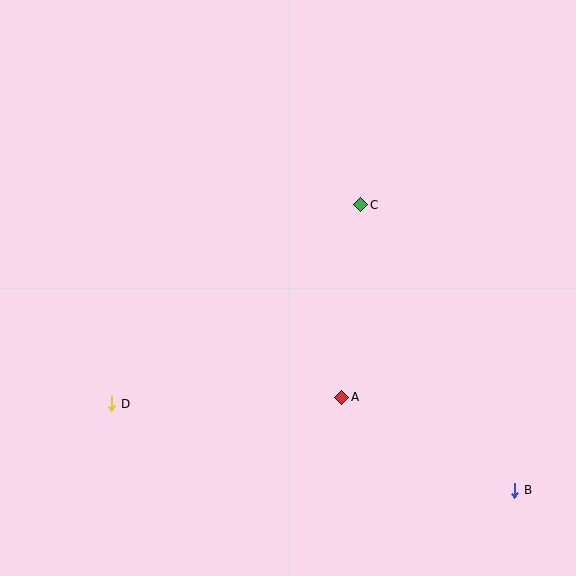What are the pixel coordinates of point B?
Point B is at (515, 490).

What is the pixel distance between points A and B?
The distance between A and B is 196 pixels.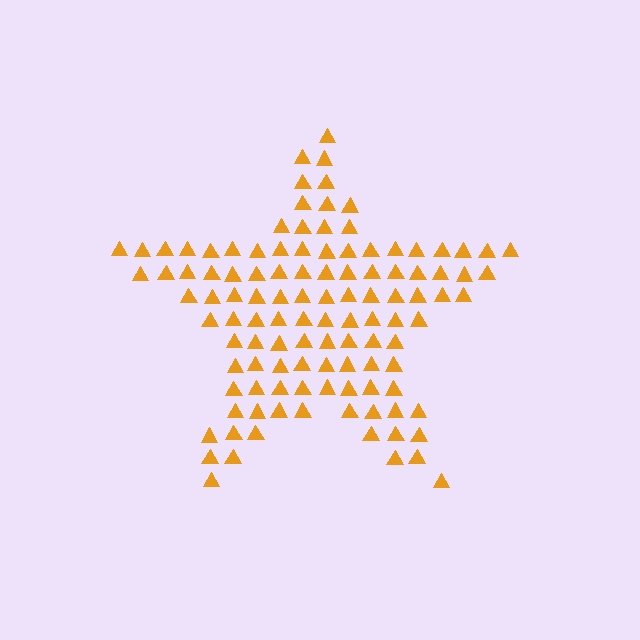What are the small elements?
The small elements are triangles.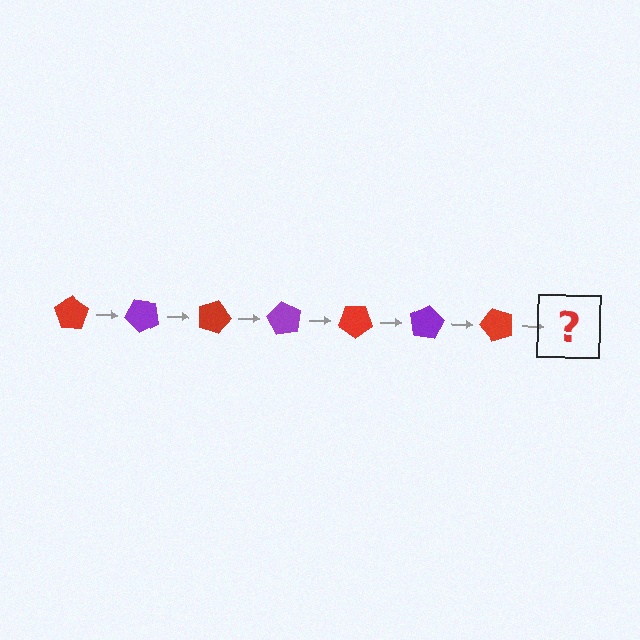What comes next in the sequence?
The next element should be a purple pentagon, rotated 315 degrees from the start.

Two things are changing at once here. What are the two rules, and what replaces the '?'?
The two rules are that it rotates 45 degrees each step and the color cycles through red and purple. The '?' should be a purple pentagon, rotated 315 degrees from the start.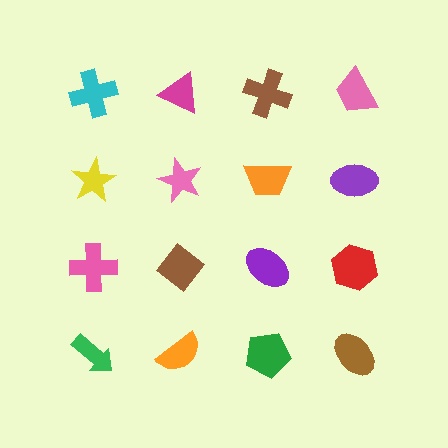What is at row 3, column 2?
A brown diamond.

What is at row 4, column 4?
A brown ellipse.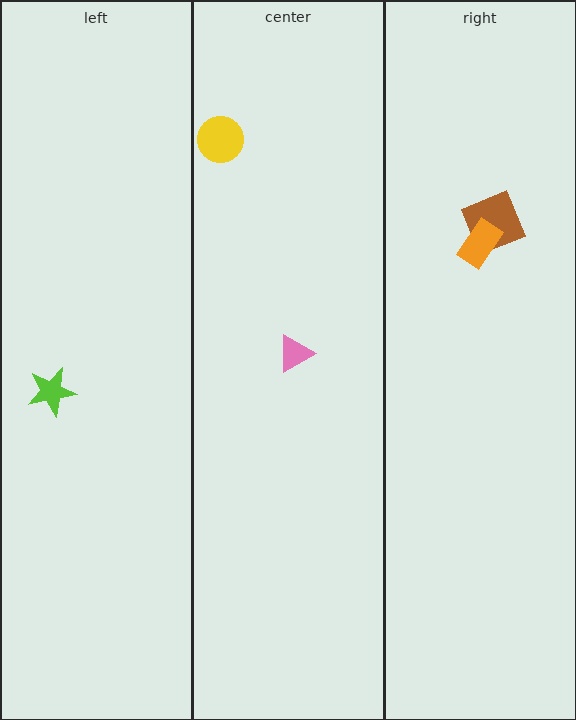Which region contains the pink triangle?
The center region.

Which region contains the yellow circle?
The center region.